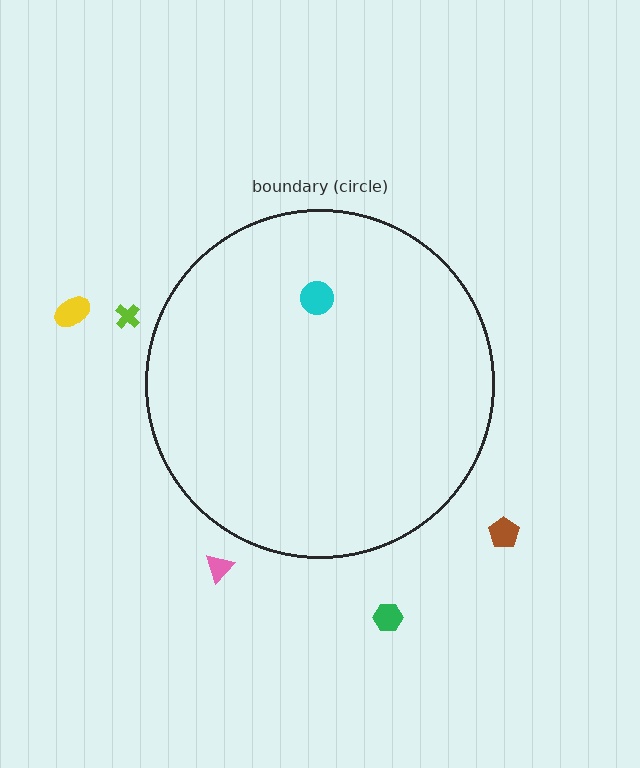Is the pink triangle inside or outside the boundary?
Outside.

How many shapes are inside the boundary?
1 inside, 5 outside.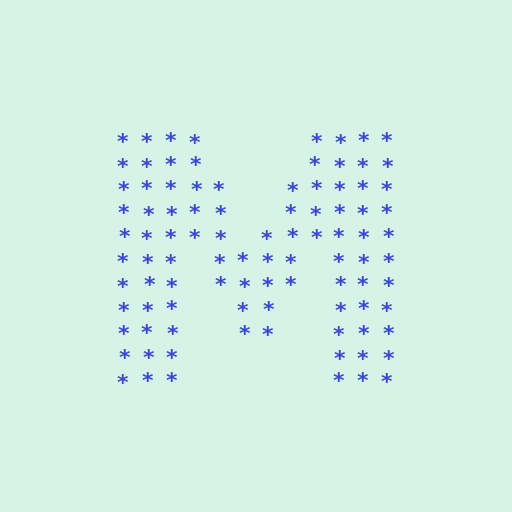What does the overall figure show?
The overall figure shows the letter M.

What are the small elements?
The small elements are asterisks.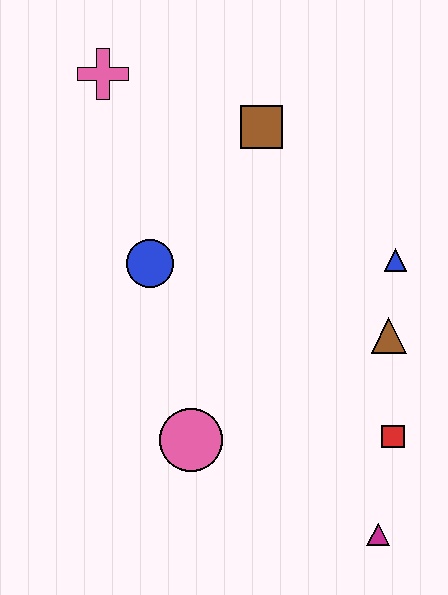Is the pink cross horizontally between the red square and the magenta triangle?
No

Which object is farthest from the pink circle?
The pink cross is farthest from the pink circle.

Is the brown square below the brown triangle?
No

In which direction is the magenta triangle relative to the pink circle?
The magenta triangle is to the right of the pink circle.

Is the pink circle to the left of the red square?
Yes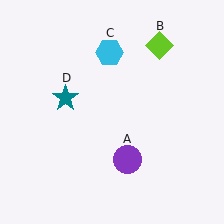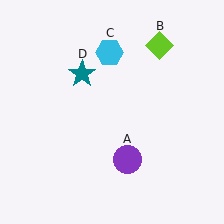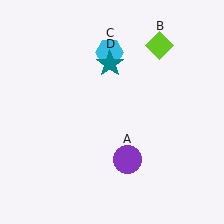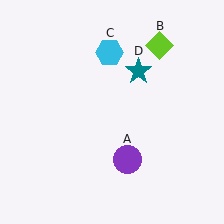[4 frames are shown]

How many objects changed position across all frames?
1 object changed position: teal star (object D).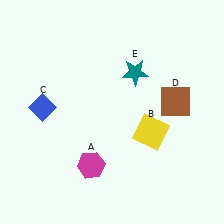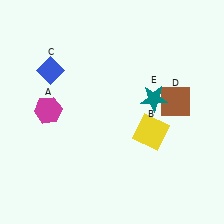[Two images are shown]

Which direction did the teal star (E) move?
The teal star (E) moved down.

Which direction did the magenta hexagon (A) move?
The magenta hexagon (A) moved up.